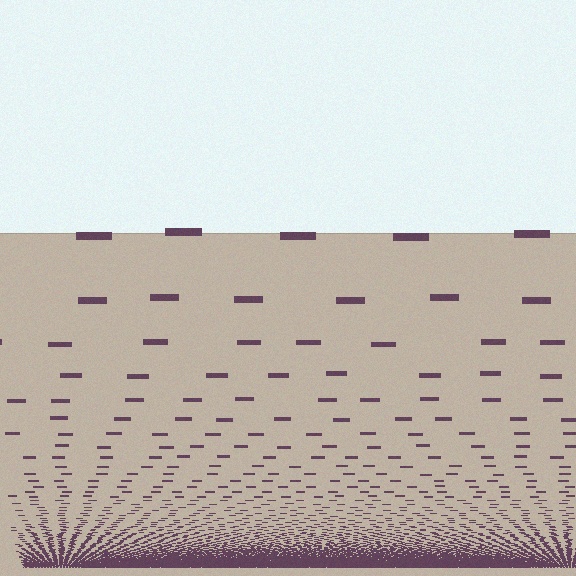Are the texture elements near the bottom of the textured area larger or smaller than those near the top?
Smaller. The gradient is inverted — elements near the bottom are smaller and denser.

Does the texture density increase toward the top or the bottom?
Density increases toward the bottom.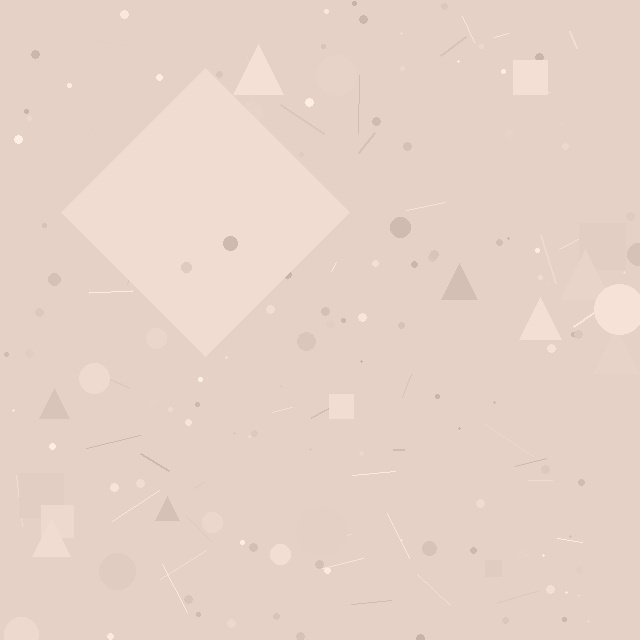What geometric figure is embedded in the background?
A diamond is embedded in the background.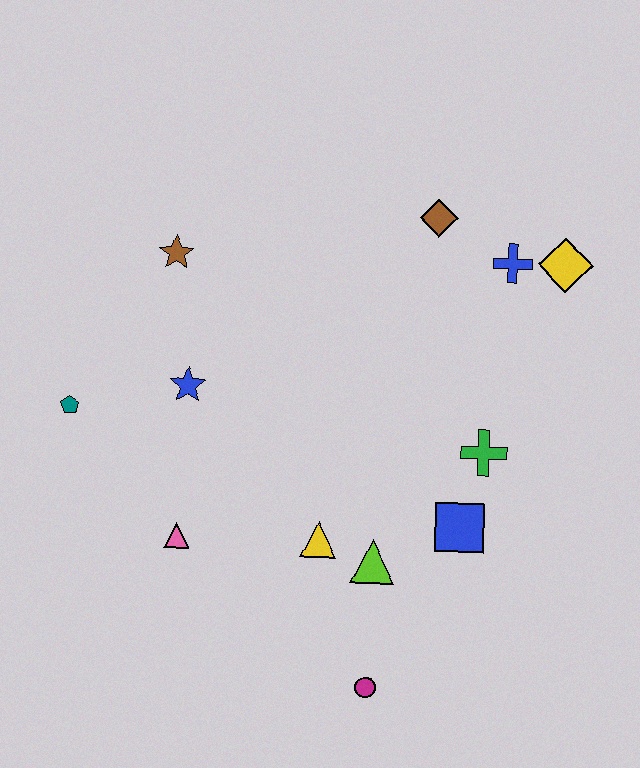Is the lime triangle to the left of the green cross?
Yes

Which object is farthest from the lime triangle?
The brown star is farthest from the lime triangle.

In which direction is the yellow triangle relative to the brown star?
The yellow triangle is below the brown star.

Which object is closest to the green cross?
The blue square is closest to the green cross.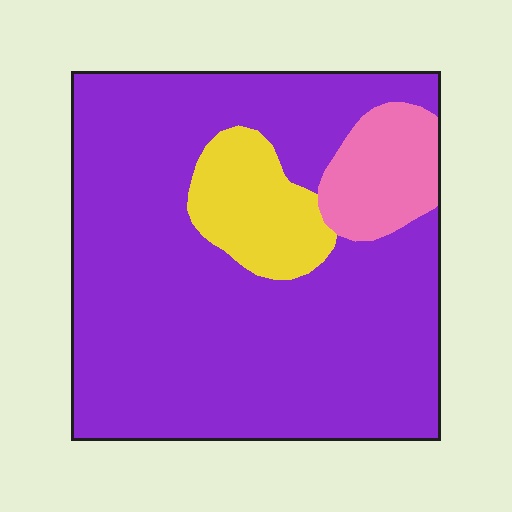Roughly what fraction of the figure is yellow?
Yellow covers roughly 10% of the figure.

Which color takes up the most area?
Purple, at roughly 80%.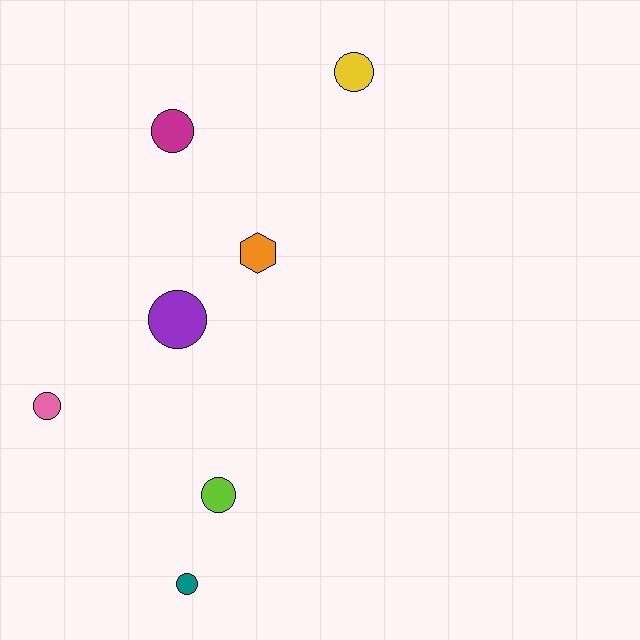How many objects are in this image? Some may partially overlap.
There are 7 objects.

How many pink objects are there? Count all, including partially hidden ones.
There is 1 pink object.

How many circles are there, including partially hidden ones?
There are 6 circles.